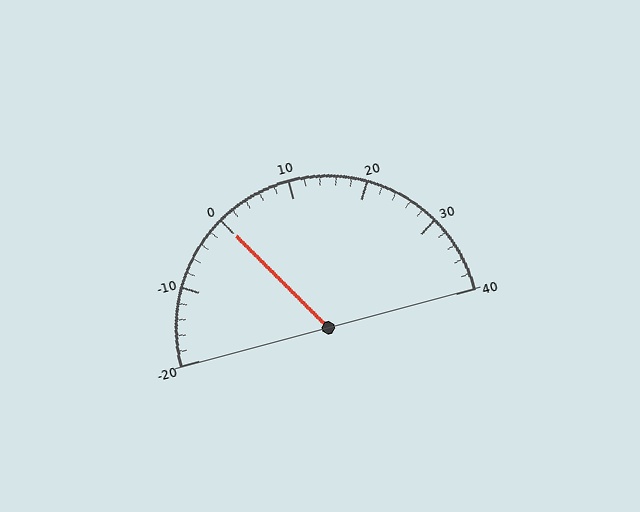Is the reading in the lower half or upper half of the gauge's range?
The reading is in the lower half of the range (-20 to 40).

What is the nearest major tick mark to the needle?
The nearest major tick mark is 0.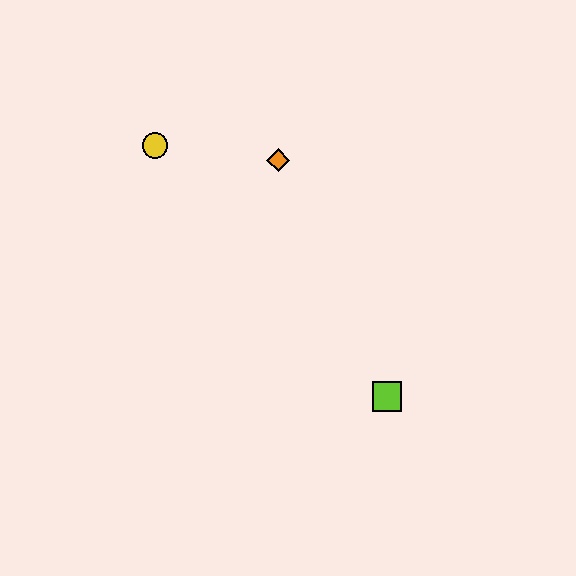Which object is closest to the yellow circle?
The orange diamond is closest to the yellow circle.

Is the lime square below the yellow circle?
Yes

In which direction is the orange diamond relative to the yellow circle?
The orange diamond is to the right of the yellow circle.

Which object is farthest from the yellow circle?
The lime square is farthest from the yellow circle.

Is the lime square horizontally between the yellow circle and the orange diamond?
No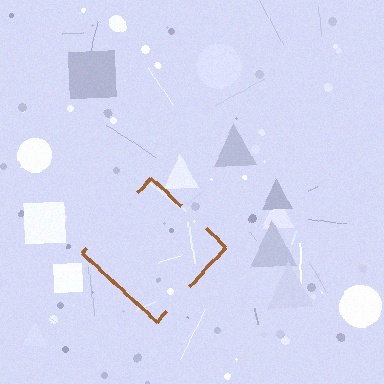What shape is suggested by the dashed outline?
The dashed outline suggests a diamond.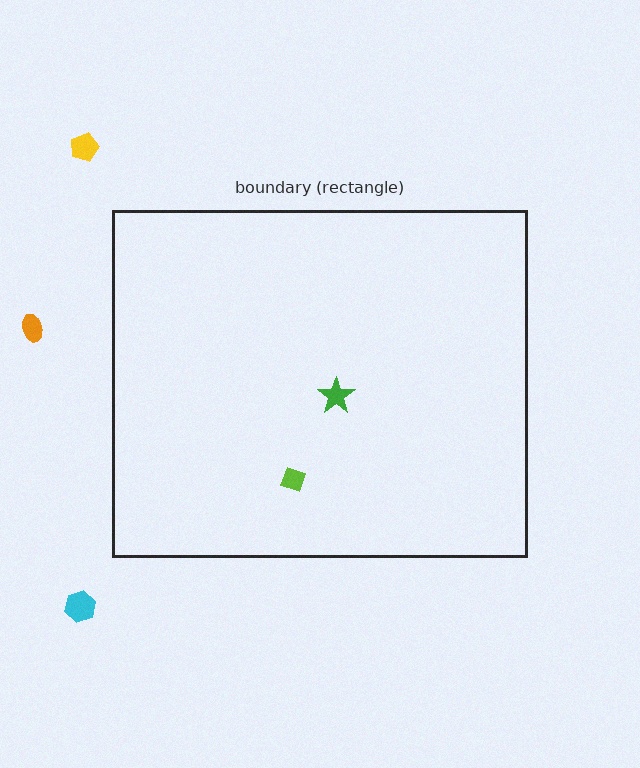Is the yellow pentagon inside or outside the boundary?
Outside.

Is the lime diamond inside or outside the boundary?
Inside.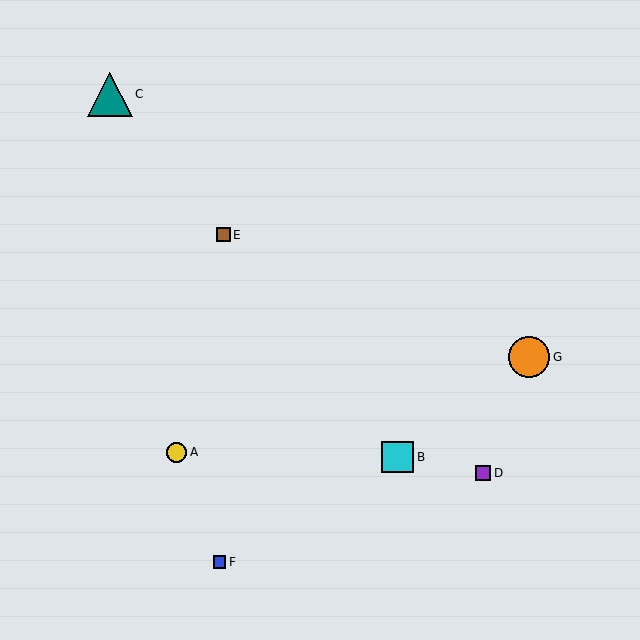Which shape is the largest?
The teal triangle (labeled C) is the largest.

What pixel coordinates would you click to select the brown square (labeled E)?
Click at (223, 235) to select the brown square E.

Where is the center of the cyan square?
The center of the cyan square is at (398, 457).